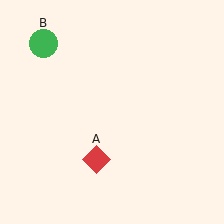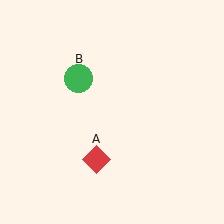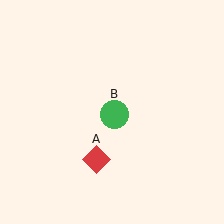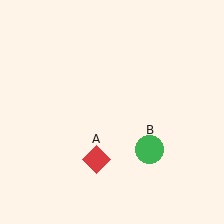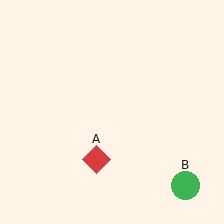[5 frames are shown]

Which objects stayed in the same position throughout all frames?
Red diamond (object A) remained stationary.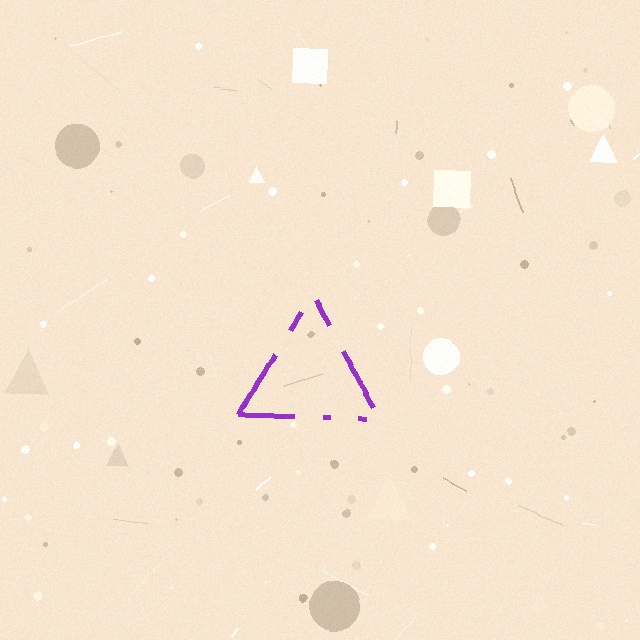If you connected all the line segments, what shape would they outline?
They would outline a triangle.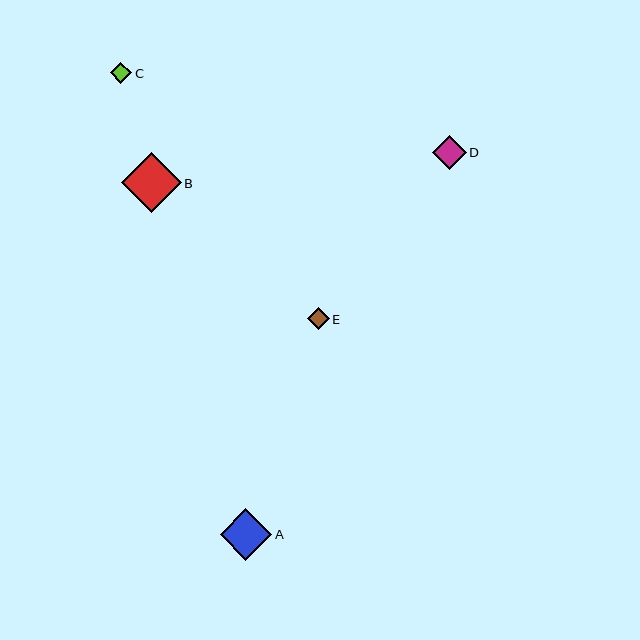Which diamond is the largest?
Diamond B is the largest with a size of approximately 60 pixels.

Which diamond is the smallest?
Diamond C is the smallest with a size of approximately 22 pixels.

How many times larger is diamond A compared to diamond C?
Diamond A is approximately 2.4 times the size of diamond C.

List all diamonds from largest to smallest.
From largest to smallest: B, A, D, E, C.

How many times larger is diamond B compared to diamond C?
Diamond B is approximately 2.8 times the size of diamond C.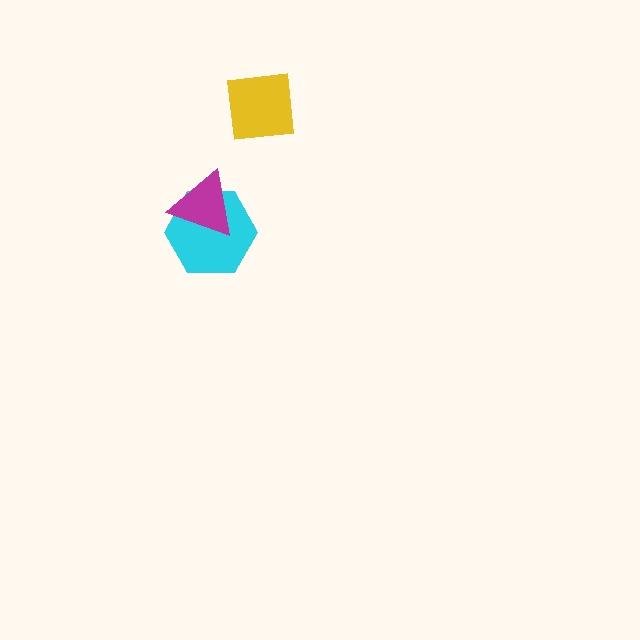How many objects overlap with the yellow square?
0 objects overlap with the yellow square.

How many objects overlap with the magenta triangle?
1 object overlaps with the magenta triangle.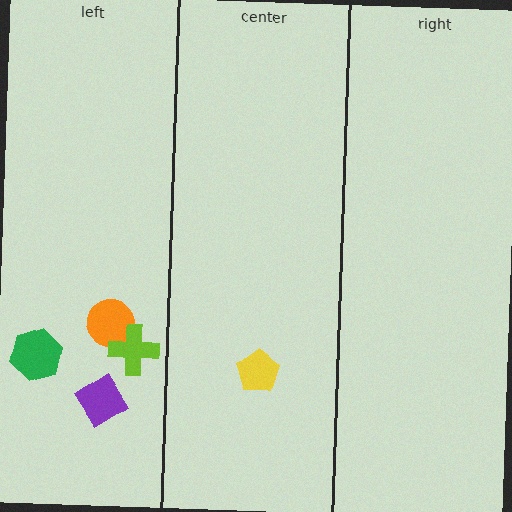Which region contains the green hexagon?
The left region.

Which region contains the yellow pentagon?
The center region.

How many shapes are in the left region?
4.